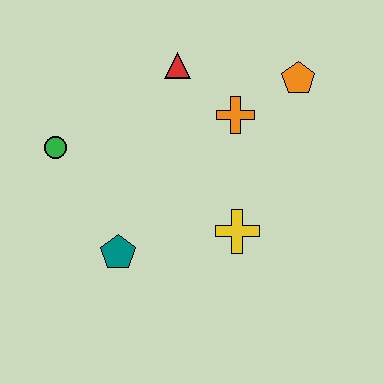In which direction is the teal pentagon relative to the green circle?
The teal pentagon is below the green circle.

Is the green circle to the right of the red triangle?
No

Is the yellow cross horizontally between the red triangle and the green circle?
No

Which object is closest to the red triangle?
The orange cross is closest to the red triangle.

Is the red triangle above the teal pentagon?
Yes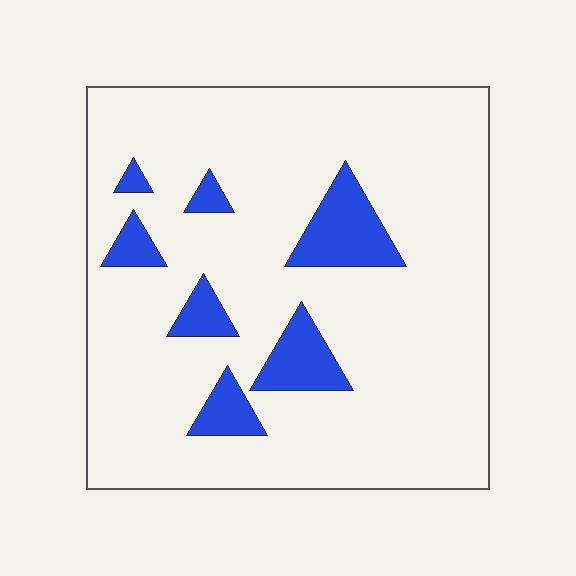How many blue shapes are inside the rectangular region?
7.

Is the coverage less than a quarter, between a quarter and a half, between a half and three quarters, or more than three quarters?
Less than a quarter.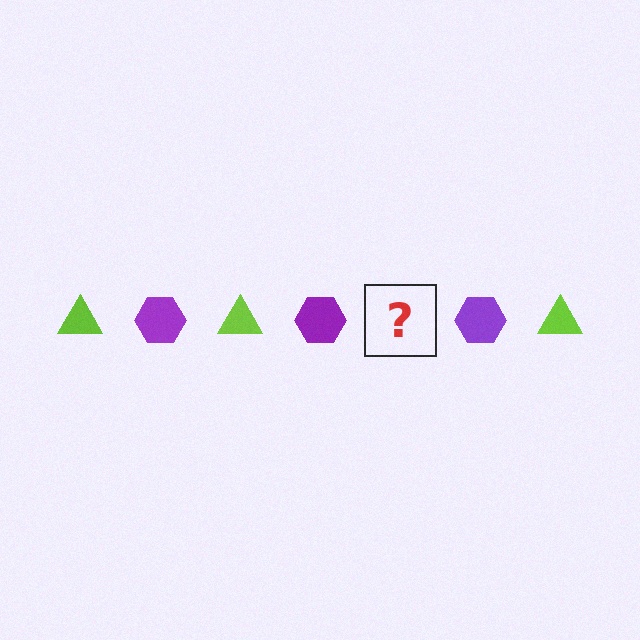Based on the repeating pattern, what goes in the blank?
The blank should be a lime triangle.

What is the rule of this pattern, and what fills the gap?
The rule is that the pattern alternates between lime triangle and purple hexagon. The gap should be filled with a lime triangle.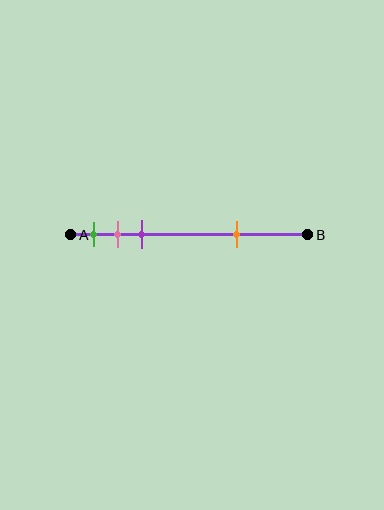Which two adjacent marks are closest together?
The pink and purple marks are the closest adjacent pair.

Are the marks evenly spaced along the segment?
No, the marks are not evenly spaced.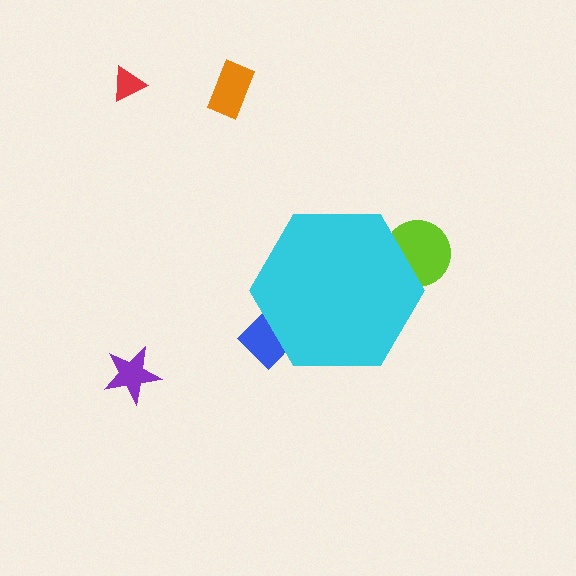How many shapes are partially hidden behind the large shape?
2 shapes are partially hidden.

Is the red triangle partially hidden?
No, the red triangle is fully visible.